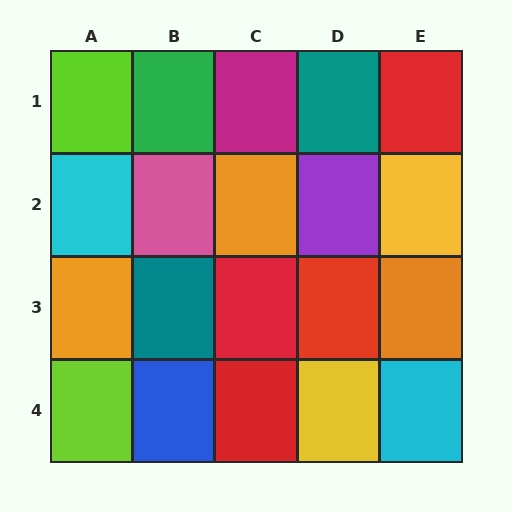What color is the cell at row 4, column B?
Blue.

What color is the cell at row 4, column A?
Lime.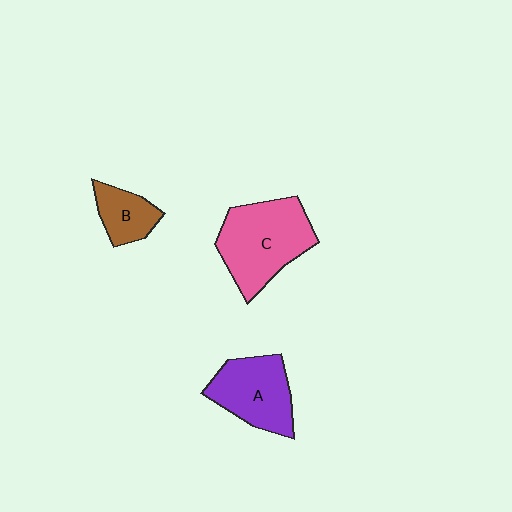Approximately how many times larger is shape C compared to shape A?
Approximately 1.3 times.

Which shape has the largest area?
Shape C (pink).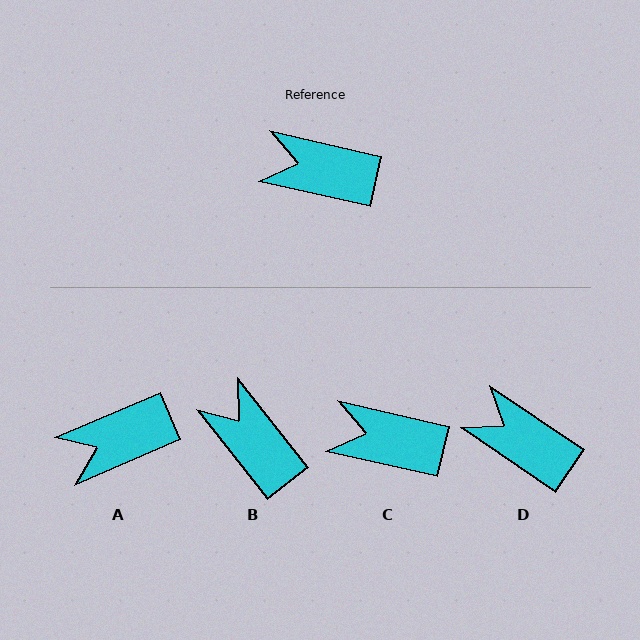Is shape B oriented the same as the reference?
No, it is off by about 39 degrees.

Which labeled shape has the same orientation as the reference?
C.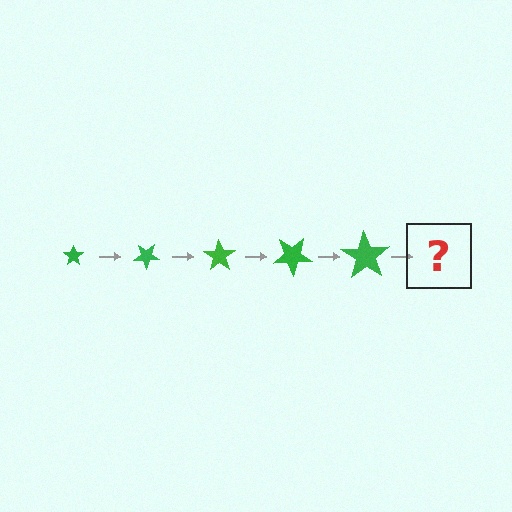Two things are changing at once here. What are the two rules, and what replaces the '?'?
The two rules are that the star grows larger each step and it rotates 35 degrees each step. The '?' should be a star, larger than the previous one and rotated 175 degrees from the start.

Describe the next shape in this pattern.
It should be a star, larger than the previous one and rotated 175 degrees from the start.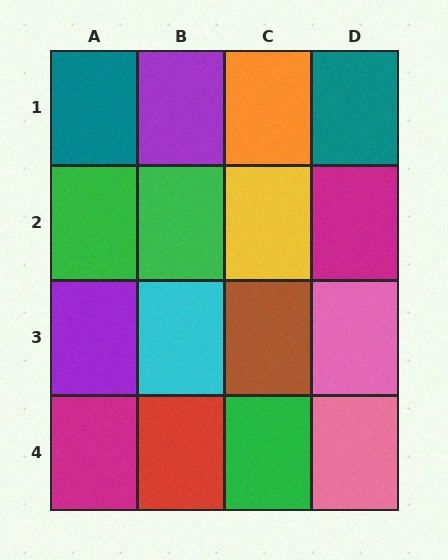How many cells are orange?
1 cell is orange.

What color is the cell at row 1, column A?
Teal.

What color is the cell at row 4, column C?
Green.